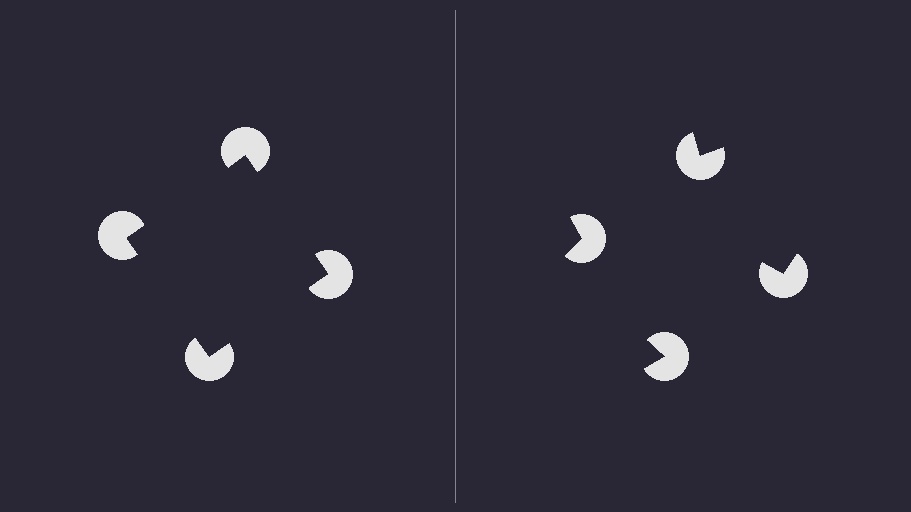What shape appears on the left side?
An illusory square.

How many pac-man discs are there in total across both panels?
8 — 4 on each side.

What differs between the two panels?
The pac-man discs are positioned identically on both sides; only the wedge orientations differ. On the left they align to a square; on the right they are misaligned.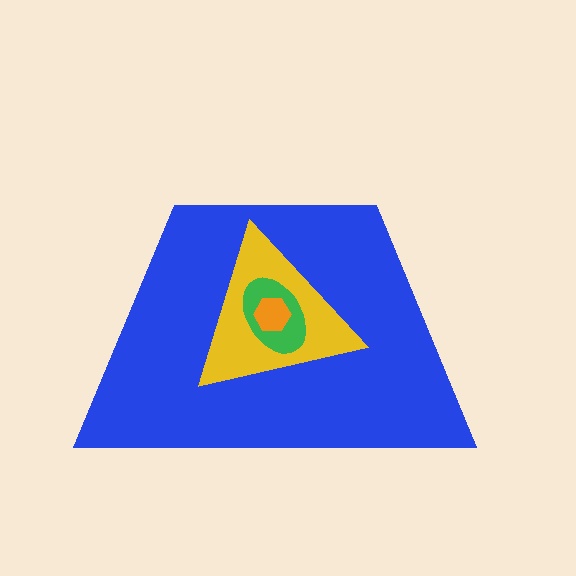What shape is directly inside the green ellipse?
The orange hexagon.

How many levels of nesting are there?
4.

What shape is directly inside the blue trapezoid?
The yellow triangle.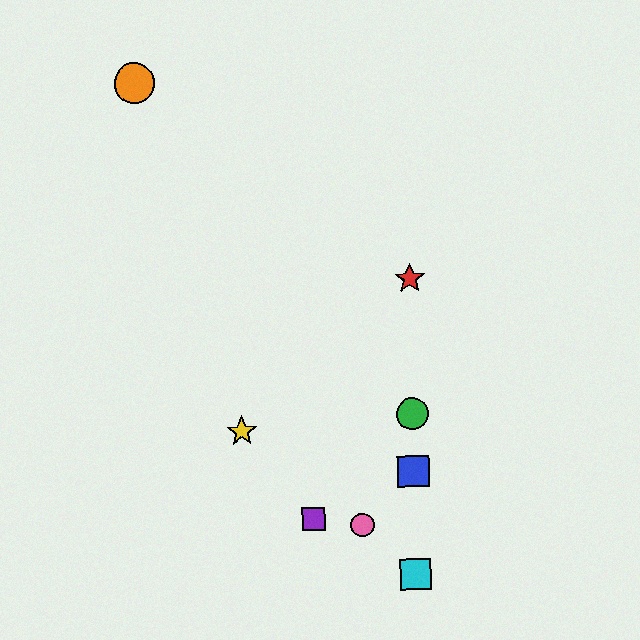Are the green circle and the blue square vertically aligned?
Yes, both are at x≈413.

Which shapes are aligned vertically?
The red star, the blue square, the green circle, the cyan square are aligned vertically.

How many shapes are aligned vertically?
4 shapes (the red star, the blue square, the green circle, the cyan square) are aligned vertically.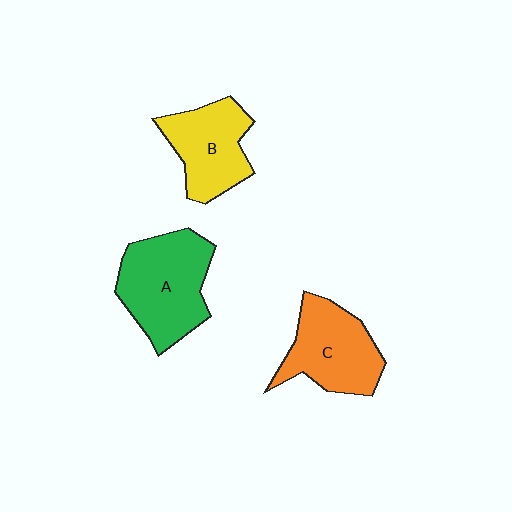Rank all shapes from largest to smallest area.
From largest to smallest: A (green), C (orange), B (yellow).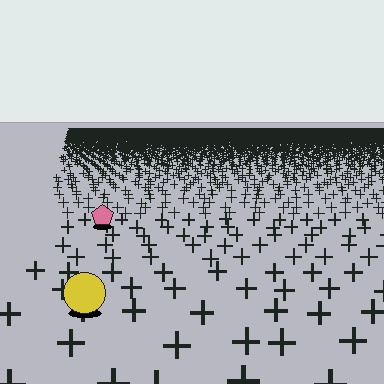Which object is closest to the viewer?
The yellow circle is closest. The texture marks near it are larger and more spread out.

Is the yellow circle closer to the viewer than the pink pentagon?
Yes. The yellow circle is closer — you can tell from the texture gradient: the ground texture is coarser near it.